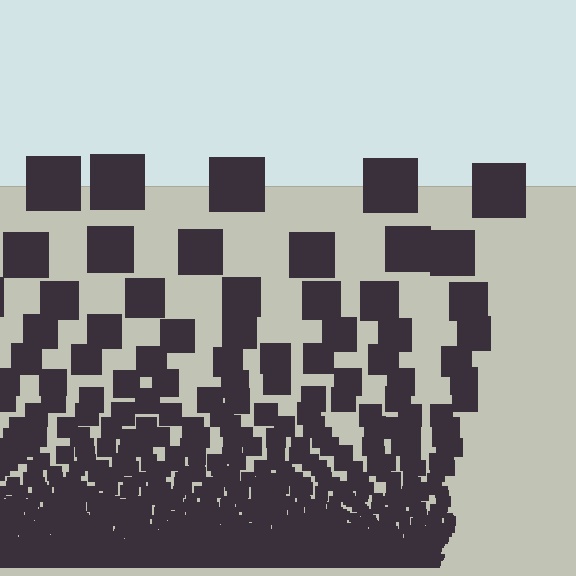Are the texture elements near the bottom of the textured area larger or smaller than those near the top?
Smaller. The gradient is inverted — elements near the bottom are smaller and denser.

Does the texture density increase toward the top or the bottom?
Density increases toward the bottom.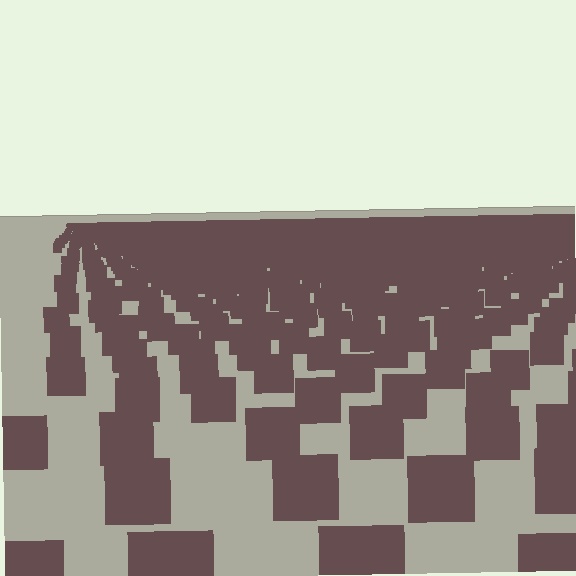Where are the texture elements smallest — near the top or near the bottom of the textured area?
Near the top.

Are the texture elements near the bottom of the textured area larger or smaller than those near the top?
Larger. Near the bottom, elements are closer to the viewer and appear at a bigger on-screen size.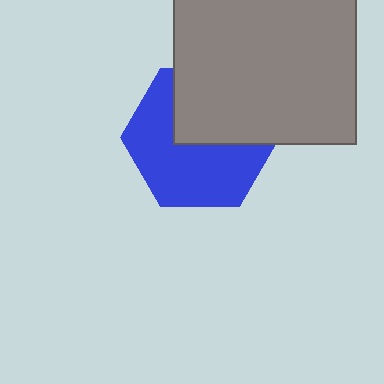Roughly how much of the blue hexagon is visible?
About half of it is visible (roughly 59%).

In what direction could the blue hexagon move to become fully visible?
The blue hexagon could move down. That would shift it out from behind the gray rectangle entirely.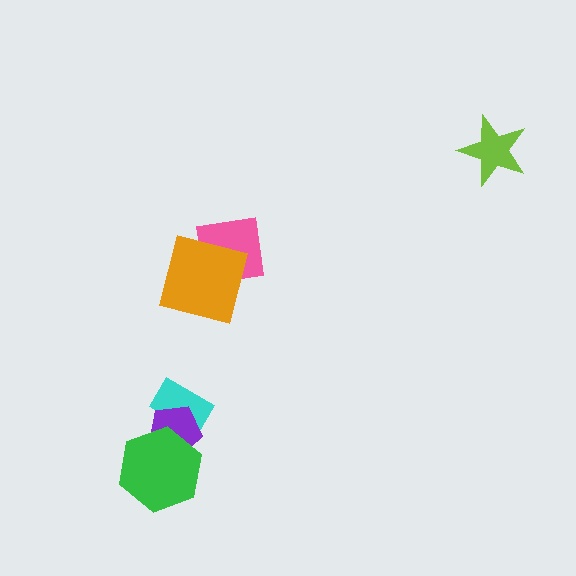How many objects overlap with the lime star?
0 objects overlap with the lime star.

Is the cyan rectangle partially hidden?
Yes, it is partially covered by another shape.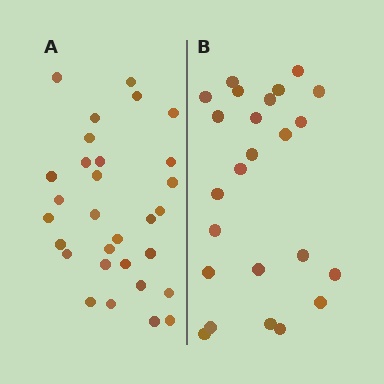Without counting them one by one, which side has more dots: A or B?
Region A (the left region) has more dots.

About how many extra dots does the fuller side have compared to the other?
Region A has about 6 more dots than region B.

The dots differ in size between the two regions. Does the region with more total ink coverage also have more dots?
No. Region B has more total ink coverage because its dots are larger, but region A actually contains more individual dots. Total area can be misleading — the number of items is what matters here.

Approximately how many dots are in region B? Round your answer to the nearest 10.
About 20 dots. (The exact count is 24, which rounds to 20.)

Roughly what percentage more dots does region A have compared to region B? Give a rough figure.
About 25% more.